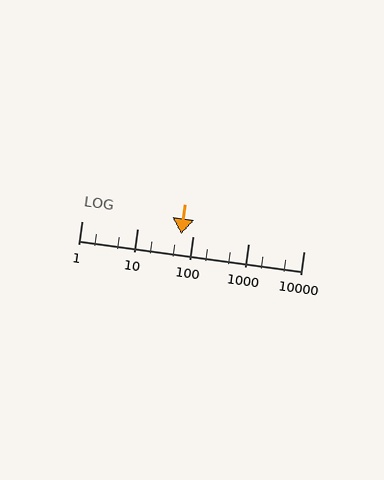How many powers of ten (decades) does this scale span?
The scale spans 4 decades, from 1 to 10000.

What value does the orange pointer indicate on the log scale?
The pointer indicates approximately 63.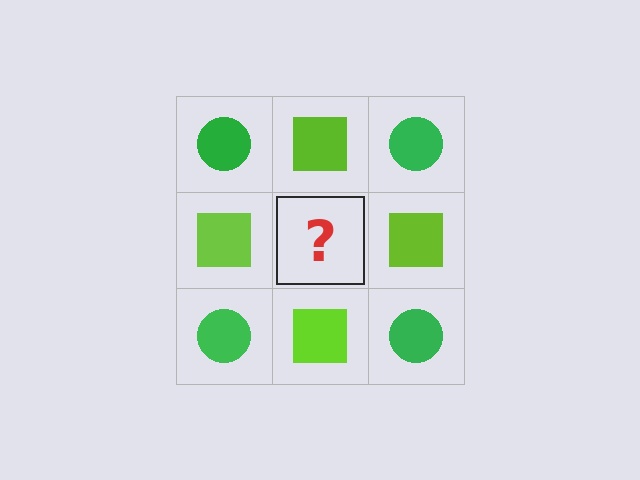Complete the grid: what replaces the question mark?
The question mark should be replaced with a green circle.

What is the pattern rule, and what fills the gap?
The rule is that it alternates green circle and lime square in a checkerboard pattern. The gap should be filled with a green circle.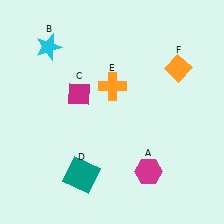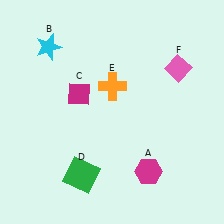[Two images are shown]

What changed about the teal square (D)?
In Image 1, D is teal. In Image 2, it changed to green.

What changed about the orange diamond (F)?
In Image 1, F is orange. In Image 2, it changed to pink.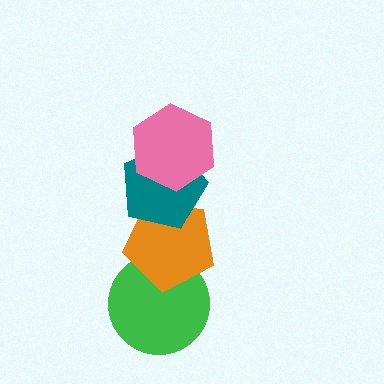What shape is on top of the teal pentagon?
The pink hexagon is on top of the teal pentagon.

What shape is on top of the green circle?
The orange pentagon is on top of the green circle.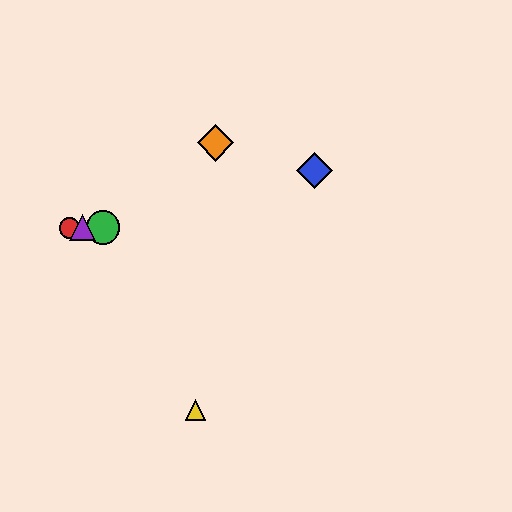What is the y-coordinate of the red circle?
The red circle is at y≈228.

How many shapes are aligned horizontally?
3 shapes (the red circle, the green circle, the purple triangle) are aligned horizontally.